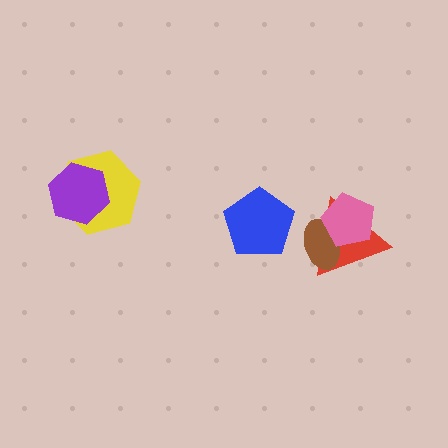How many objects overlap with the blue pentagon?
0 objects overlap with the blue pentagon.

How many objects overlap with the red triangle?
2 objects overlap with the red triangle.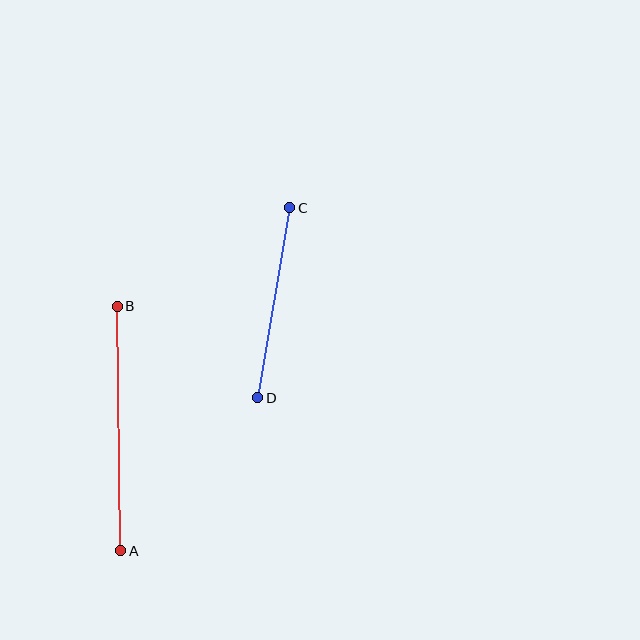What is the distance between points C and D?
The distance is approximately 193 pixels.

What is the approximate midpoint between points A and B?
The midpoint is at approximately (119, 428) pixels.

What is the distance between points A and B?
The distance is approximately 245 pixels.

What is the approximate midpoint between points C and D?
The midpoint is at approximately (274, 303) pixels.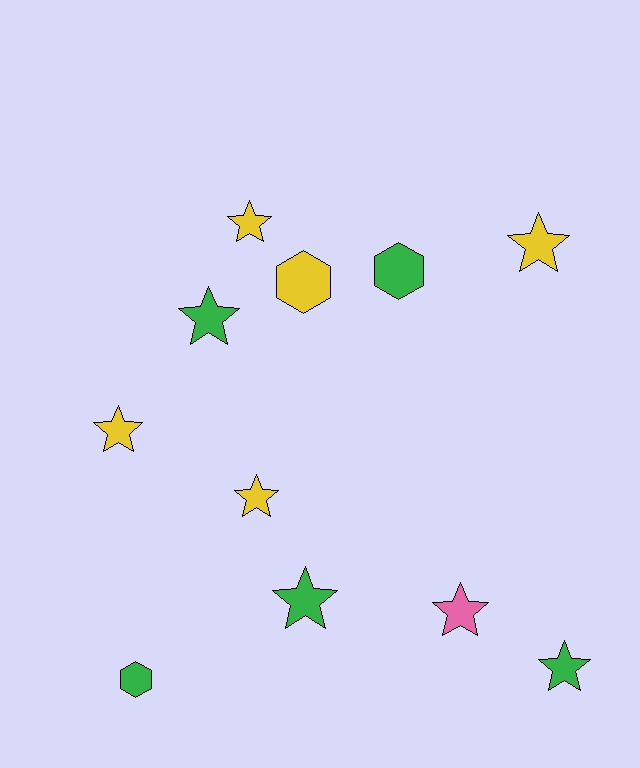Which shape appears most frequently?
Star, with 8 objects.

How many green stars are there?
There are 3 green stars.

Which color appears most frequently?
Yellow, with 5 objects.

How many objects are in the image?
There are 11 objects.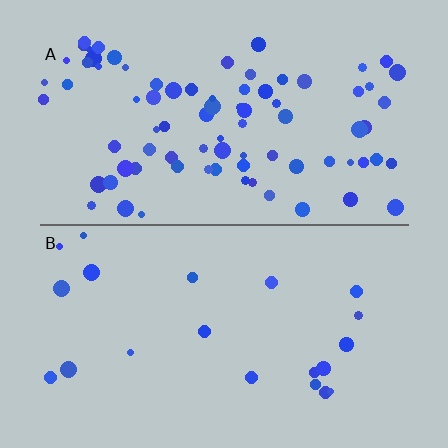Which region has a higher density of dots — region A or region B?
A (the top).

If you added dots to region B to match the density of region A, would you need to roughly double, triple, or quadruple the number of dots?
Approximately quadruple.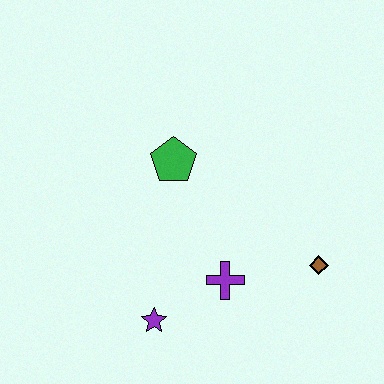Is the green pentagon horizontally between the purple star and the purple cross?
Yes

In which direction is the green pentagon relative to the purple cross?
The green pentagon is above the purple cross.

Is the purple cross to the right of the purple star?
Yes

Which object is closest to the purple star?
The purple cross is closest to the purple star.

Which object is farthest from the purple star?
The brown diamond is farthest from the purple star.